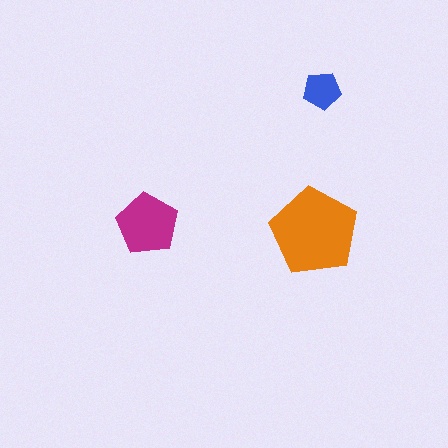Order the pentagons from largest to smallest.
the orange one, the magenta one, the blue one.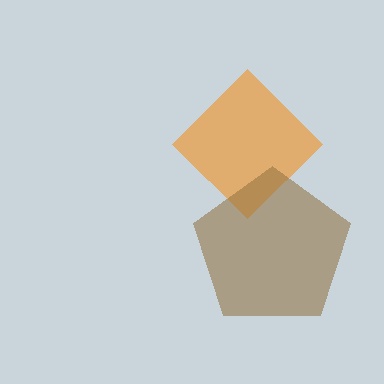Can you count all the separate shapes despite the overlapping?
Yes, there are 2 separate shapes.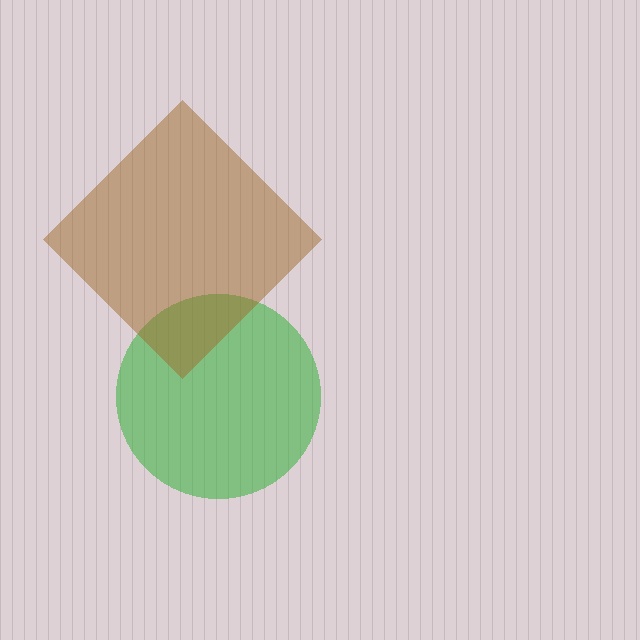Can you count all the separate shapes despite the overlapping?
Yes, there are 2 separate shapes.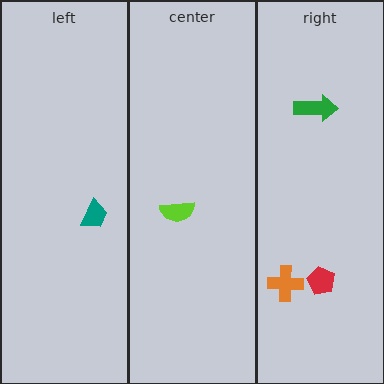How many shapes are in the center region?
1.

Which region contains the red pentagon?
The right region.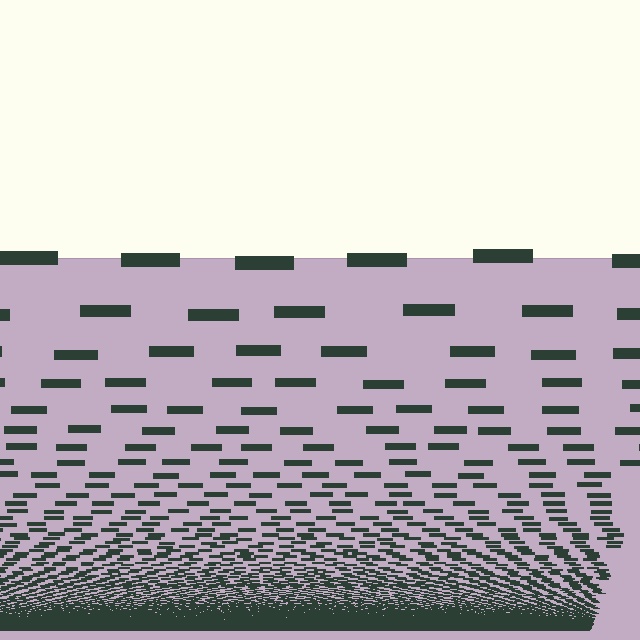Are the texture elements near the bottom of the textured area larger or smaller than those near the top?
Smaller. The gradient is inverted — elements near the bottom are smaller and denser.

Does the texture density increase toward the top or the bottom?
Density increases toward the bottom.